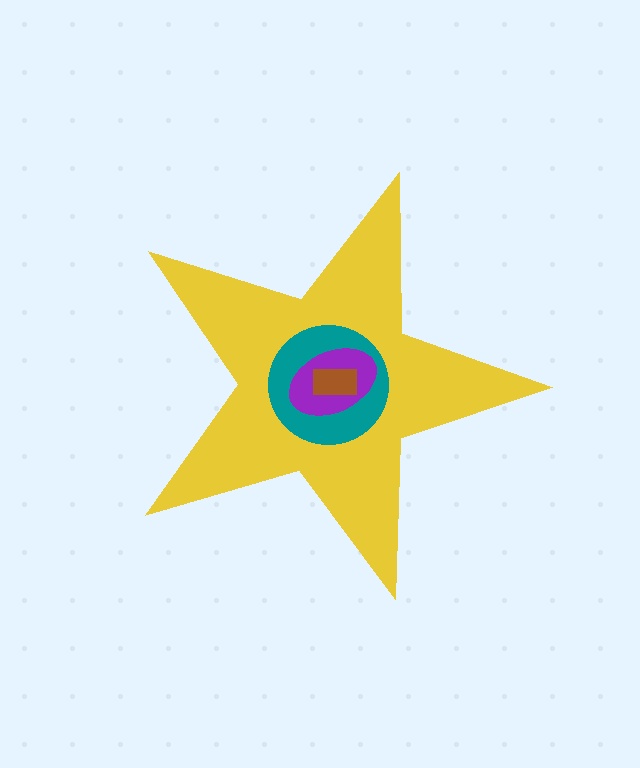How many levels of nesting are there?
4.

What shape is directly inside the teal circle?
The purple ellipse.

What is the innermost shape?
The brown rectangle.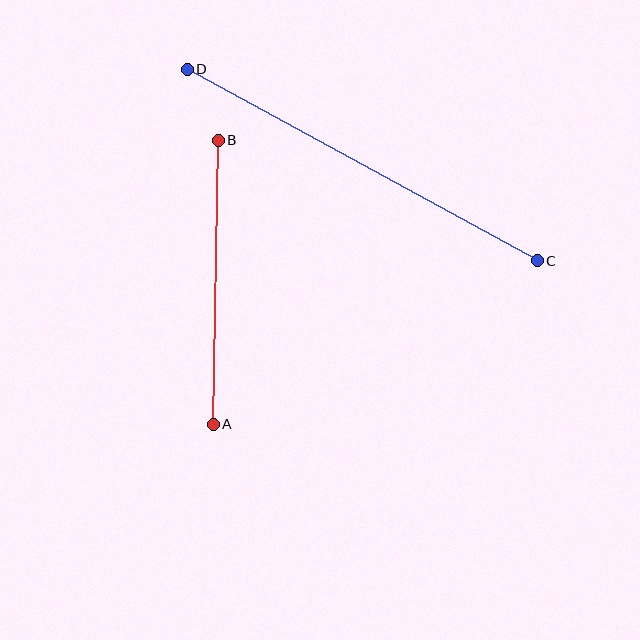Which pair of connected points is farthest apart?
Points C and D are farthest apart.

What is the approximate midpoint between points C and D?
The midpoint is at approximately (362, 165) pixels.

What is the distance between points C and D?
The distance is approximately 399 pixels.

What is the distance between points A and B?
The distance is approximately 284 pixels.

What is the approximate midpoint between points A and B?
The midpoint is at approximately (216, 282) pixels.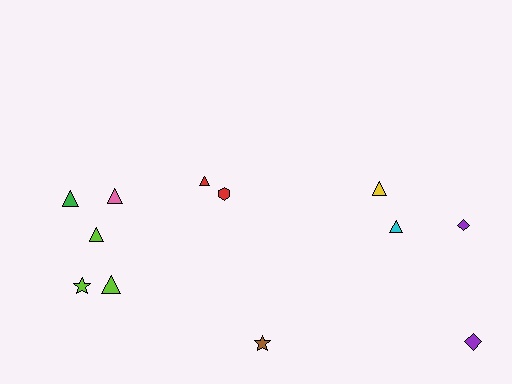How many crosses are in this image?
There are no crosses.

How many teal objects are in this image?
There are no teal objects.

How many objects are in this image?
There are 12 objects.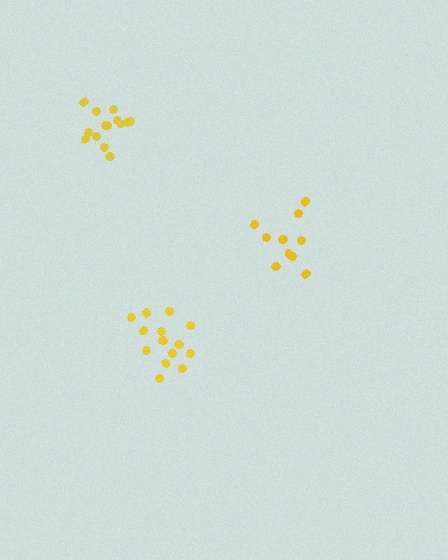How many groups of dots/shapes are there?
There are 3 groups.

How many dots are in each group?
Group 1: 14 dots, Group 2: 11 dots, Group 3: 15 dots (40 total).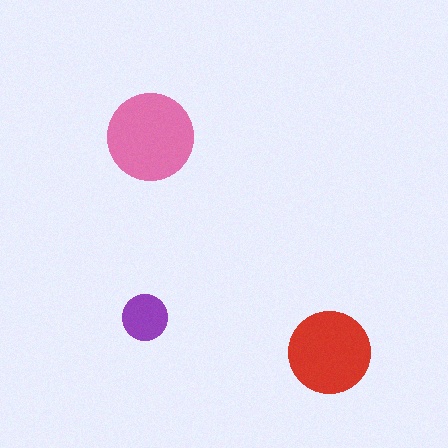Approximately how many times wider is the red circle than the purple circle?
About 2 times wider.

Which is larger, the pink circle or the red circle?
The pink one.